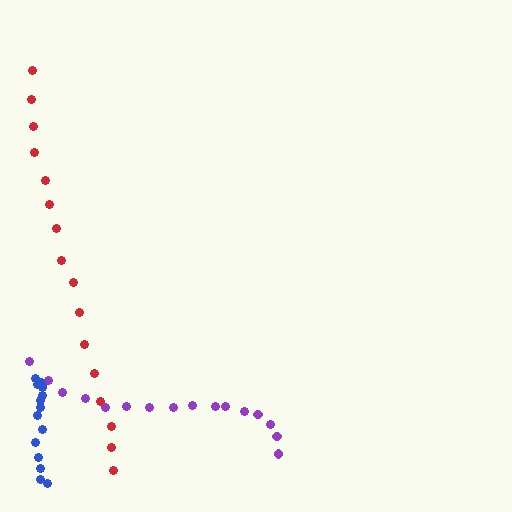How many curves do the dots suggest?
There are 3 distinct paths.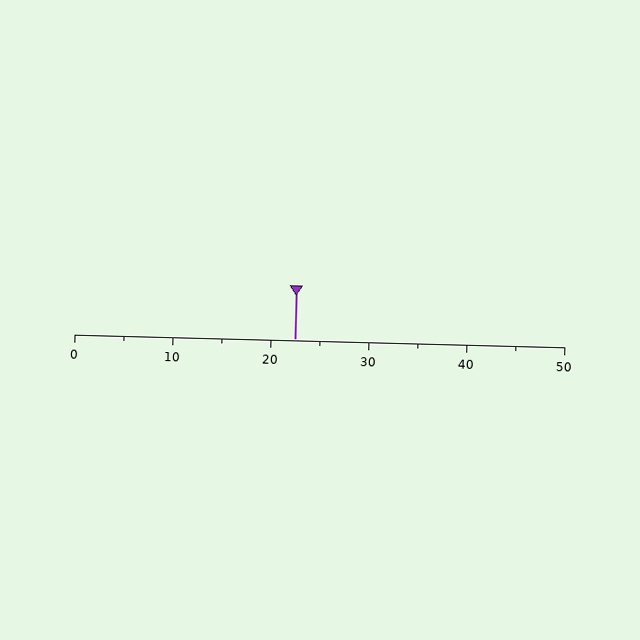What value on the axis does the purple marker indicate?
The marker indicates approximately 22.5.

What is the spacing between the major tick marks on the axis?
The major ticks are spaced 10 apart.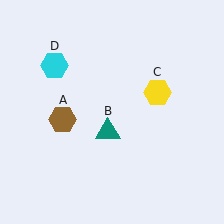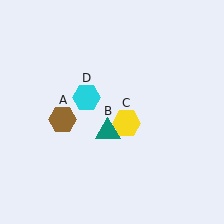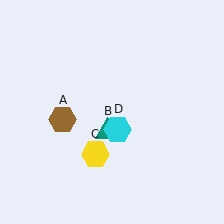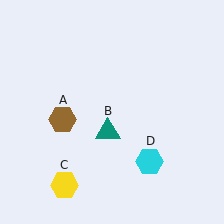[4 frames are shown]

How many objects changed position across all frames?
2 objects changed position: yellow hexagon (object C), cyan hexagon (object D).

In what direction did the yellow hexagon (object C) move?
The yellow hexagon (object C) moved down and to the left.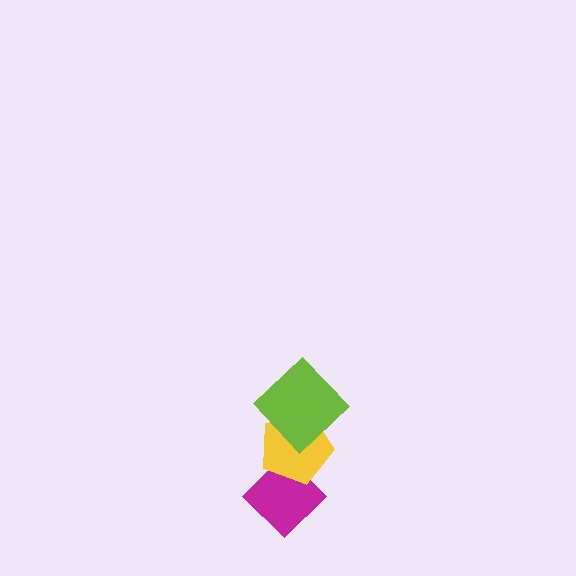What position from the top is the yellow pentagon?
The yellow pentagon is 2nd from the top.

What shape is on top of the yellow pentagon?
The lime diamond is on top of the yellow pentagon.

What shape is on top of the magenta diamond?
The yellow pentagon is on top of the magenta diamond.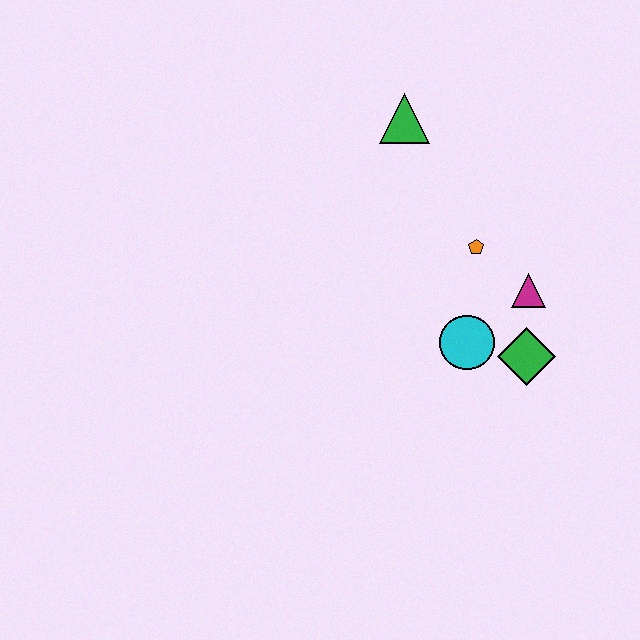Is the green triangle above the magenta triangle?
Yes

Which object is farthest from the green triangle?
The green diamond is farthest from the green triangle.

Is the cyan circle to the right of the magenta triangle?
No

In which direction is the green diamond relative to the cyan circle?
The green diamond is to the right of the cyan circle.